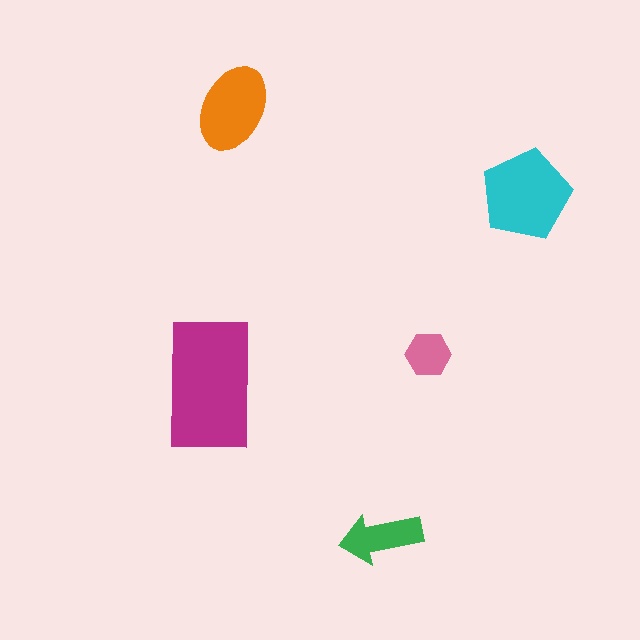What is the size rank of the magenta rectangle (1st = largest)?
1st.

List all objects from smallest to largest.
The pink hexagon, the green arrow, the orange ellipse, the cyan pentagon, the magenta rectangle.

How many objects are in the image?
There are 5 objects in the image.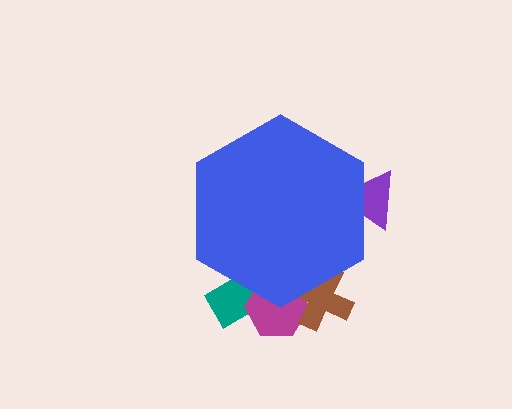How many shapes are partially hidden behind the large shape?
4 shapes are partially hidden.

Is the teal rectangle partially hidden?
Yes, the teal rectangle is partially hidden behind the blue hexagon.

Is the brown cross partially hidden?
Yes, the brown cross is partially hidden behind the blue hexagon.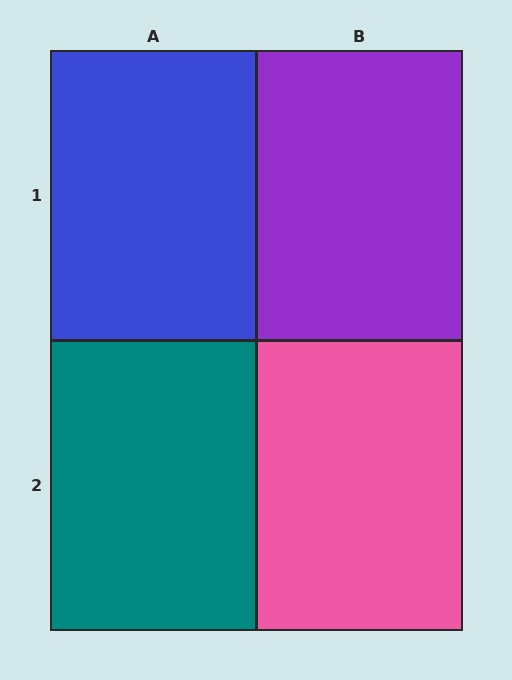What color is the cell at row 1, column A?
Blue.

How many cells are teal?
1 cell is teal.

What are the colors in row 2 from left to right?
Teal, pink.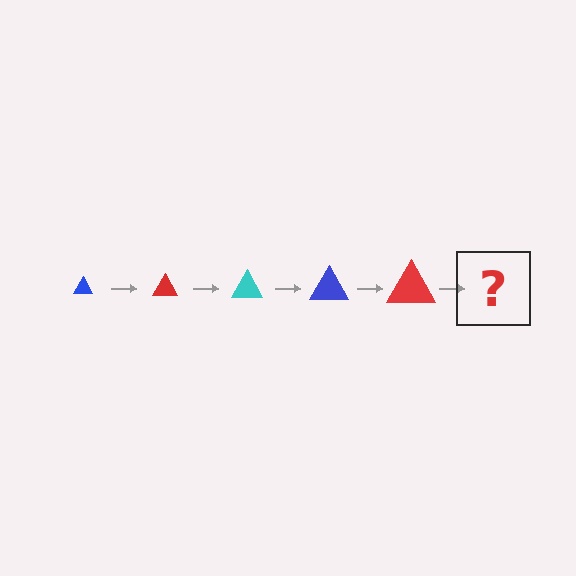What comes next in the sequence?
The next element should be a cyan triangle, larger than the previous one.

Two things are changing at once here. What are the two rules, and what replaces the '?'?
The two rules are that the triangle grows larger each step and the color cycles through blue, red, and cyan. The '?' should be a cyan triangle, larger than the previous one.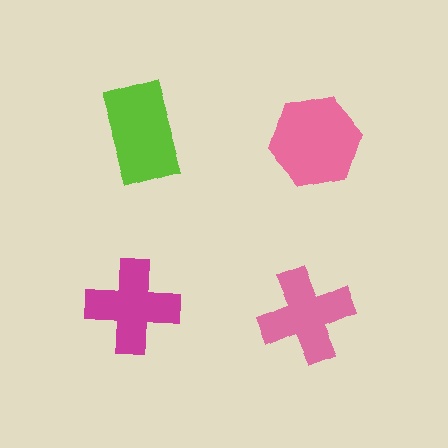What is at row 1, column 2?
A pink hexagon.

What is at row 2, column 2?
A pink cross.